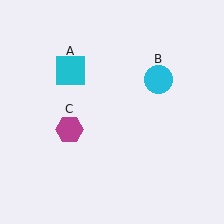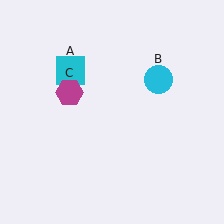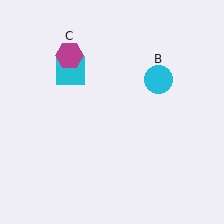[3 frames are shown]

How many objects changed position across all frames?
1 object changed position: magenta hexagon (object C).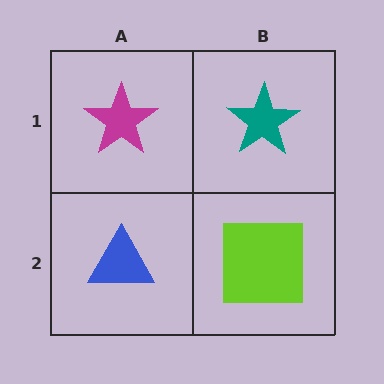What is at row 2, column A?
A blue triangle.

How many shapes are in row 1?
2 shapes.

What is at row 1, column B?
A teal star.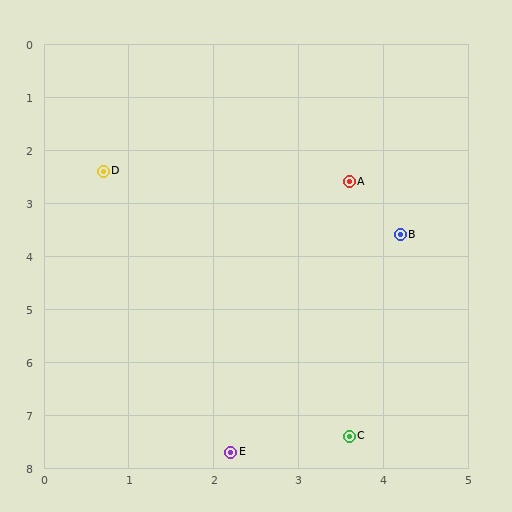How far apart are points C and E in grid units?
Points C and E are about 1.4 grid units apart.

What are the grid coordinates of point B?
Point B is at approximately (4.2, 3.6).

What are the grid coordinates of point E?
Point E is at approximately (2.2, 7.7).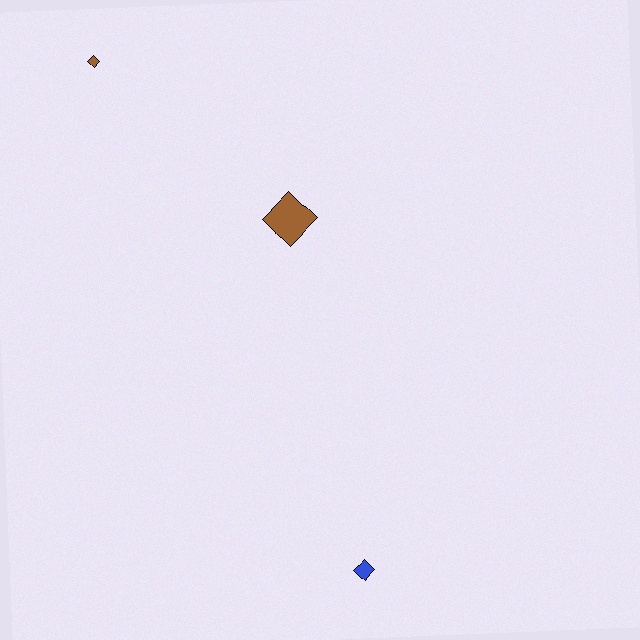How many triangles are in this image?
There are no triangles.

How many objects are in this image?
There are 3 objects.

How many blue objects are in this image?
There is 1 blue object.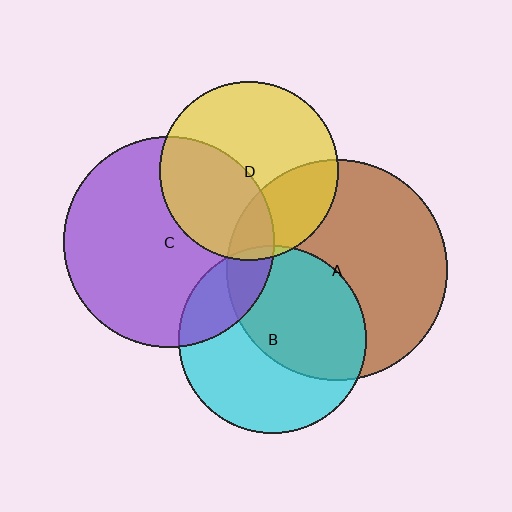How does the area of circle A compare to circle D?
Approximately 1.5 times.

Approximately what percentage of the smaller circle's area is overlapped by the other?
Approximately 5%.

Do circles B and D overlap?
Yes.